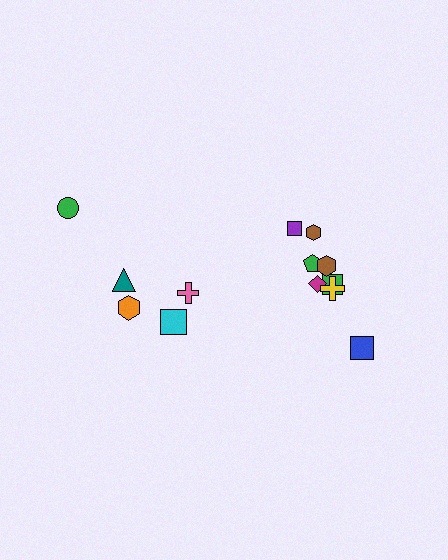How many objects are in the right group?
There are 8 objects.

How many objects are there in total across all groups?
There are 13 objects.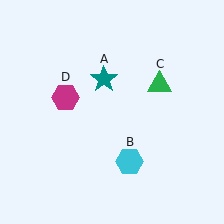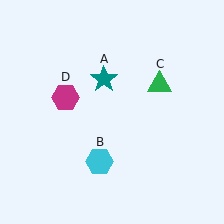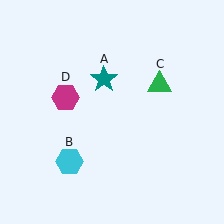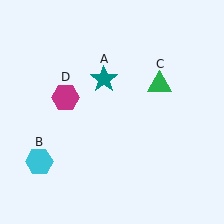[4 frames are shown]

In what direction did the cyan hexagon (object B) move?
The cyan hexagon (object B) moved left.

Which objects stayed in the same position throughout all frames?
Teal star (object A) and green triangle (object C) and magenta hexagon (object D) remained stationary.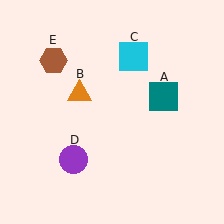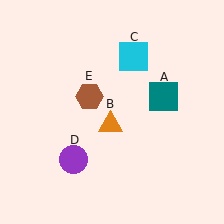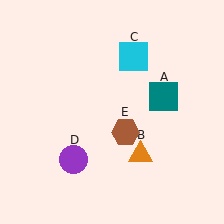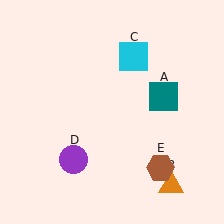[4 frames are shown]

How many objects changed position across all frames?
2 objects changed position: orange triangle (object B), brown hexagon (object E).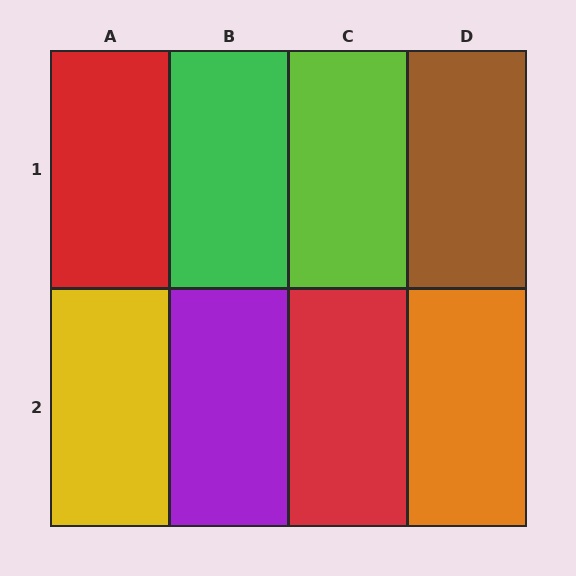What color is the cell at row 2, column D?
Orange.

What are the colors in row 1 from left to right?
Red, green, lime, brown.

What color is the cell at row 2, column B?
Purple.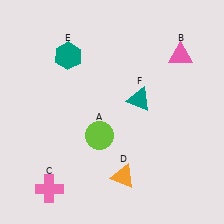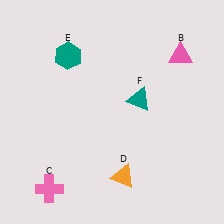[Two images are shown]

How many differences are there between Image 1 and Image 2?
There is 1 difference between the two images.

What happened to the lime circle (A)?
The lime circle (A) was removed in Image 2. It was in the bottom-left area of Image 1.